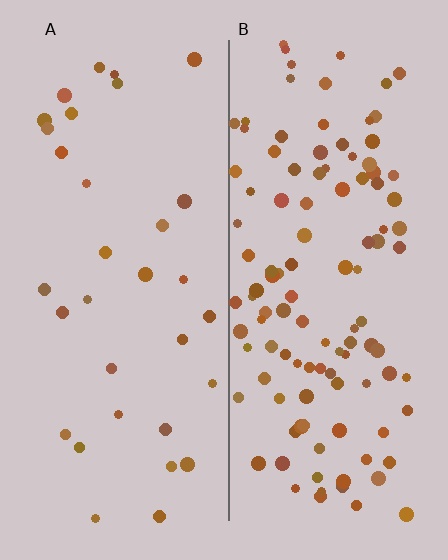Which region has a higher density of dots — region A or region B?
B (the right).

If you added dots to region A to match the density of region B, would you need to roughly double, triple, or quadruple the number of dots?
Approximately triple.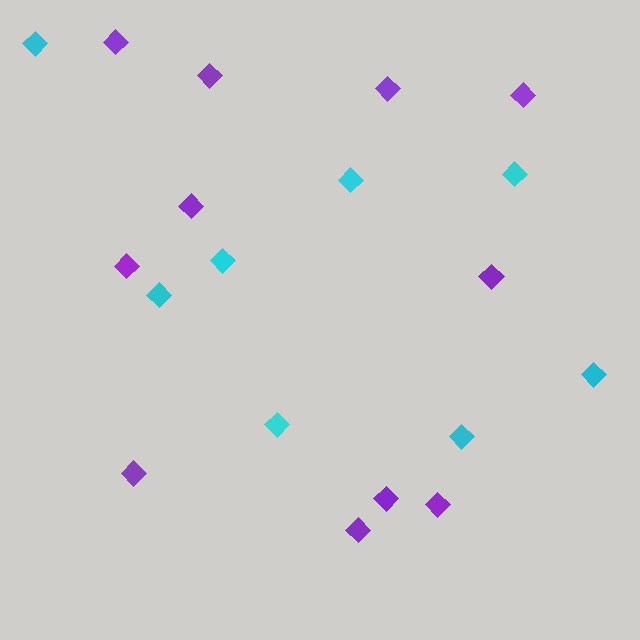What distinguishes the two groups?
There are 2 groups: one group of purple diamonds (11) and one group of cyan diamonds (8).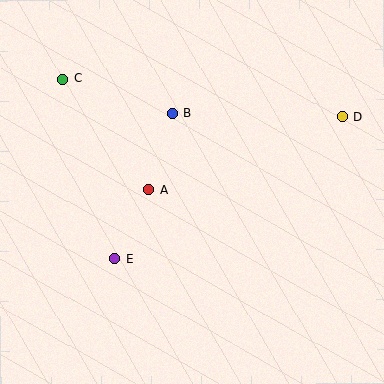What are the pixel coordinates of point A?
Point A is at (149, 190).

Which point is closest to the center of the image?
Point A at (149, 190) is closest to the center.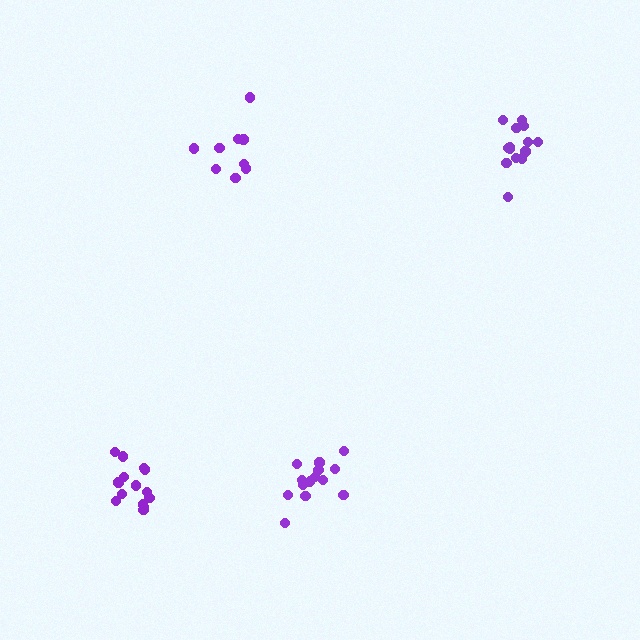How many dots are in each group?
Group 1: 9 dots, Group 2: 14 dots, Group 3: 14 dots, Group 4: 14 dots (51 total).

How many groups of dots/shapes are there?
There are 4 groups.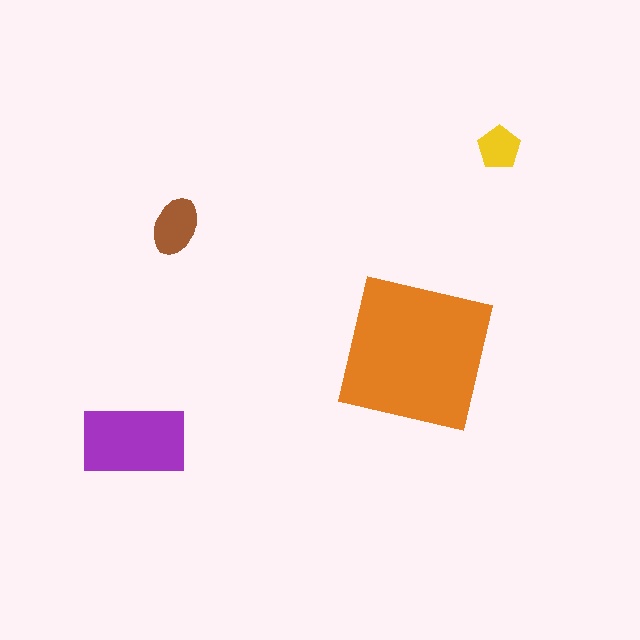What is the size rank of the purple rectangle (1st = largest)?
2nd.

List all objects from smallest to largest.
The yellow pentagon, the brown ellipse, the purple rectangle, the orange square.